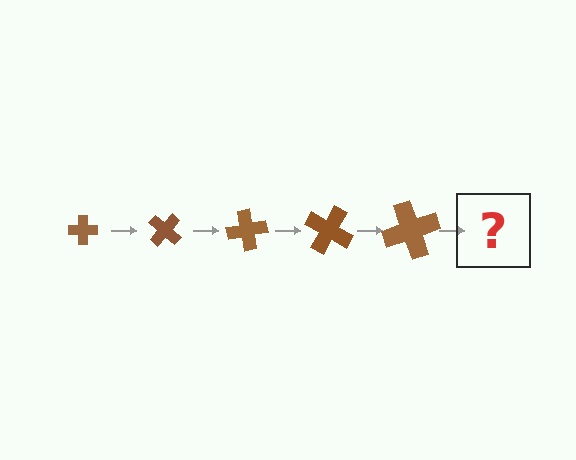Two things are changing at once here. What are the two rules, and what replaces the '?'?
The two rules are that the cross grows larger each step and it rotates 40 degrees each step. The '?' should be a cross, larger than the previous one and rotated 200 degrees from the start.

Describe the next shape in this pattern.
It should be a cross, larger than the previous one and rotated 200 degrees from the start.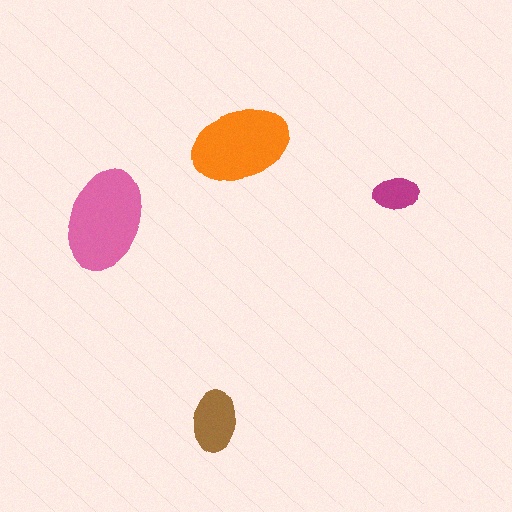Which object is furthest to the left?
The pink ellipse is leftmost.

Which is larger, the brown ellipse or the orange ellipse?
The orange one.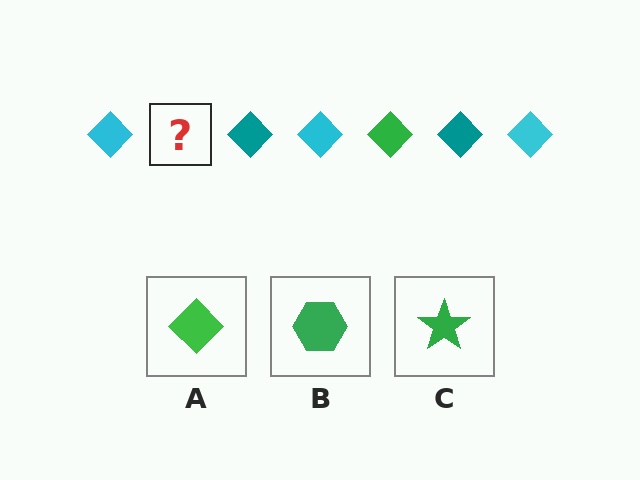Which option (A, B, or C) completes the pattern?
A.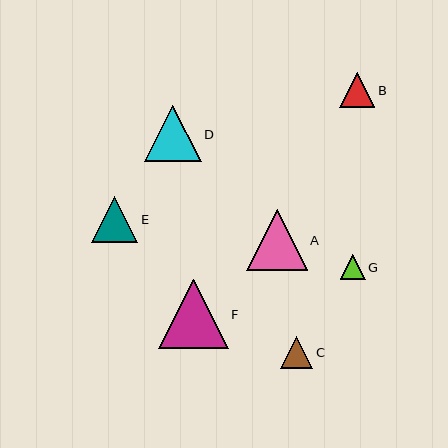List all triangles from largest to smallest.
From largest to smallest: F, A, D, E, B, C, G.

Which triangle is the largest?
Triangle F is the largest with a size of approximately 69 pixels.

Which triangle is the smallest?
Triangle G is the smallest with a size of approximately 25 pixels.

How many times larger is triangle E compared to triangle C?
Triangle E is approximately 1.4 times the size of triangle C.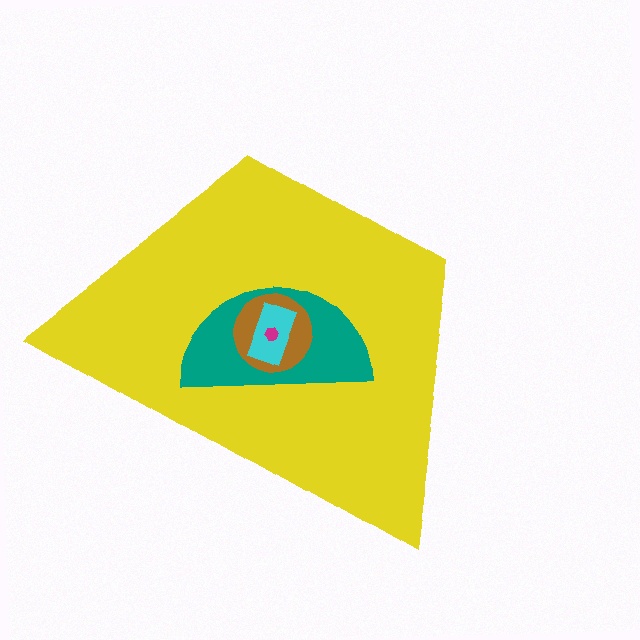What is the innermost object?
The magenta hexagon.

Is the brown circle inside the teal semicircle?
Yes.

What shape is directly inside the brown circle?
The cyan rectangle.